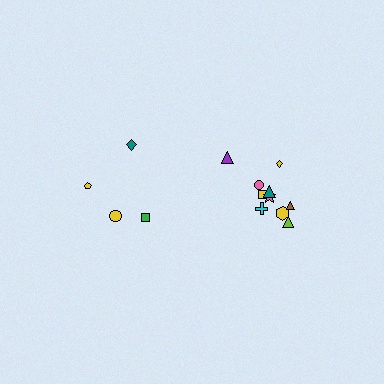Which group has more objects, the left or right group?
The right group.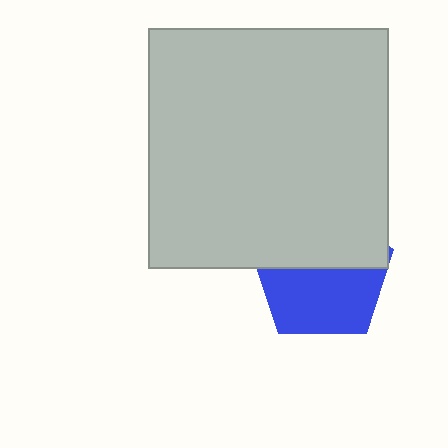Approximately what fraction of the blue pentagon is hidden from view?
Roughly 48% of the blue pentagon is hidden behind the light gray square.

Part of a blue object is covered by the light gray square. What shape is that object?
It is a pentagon.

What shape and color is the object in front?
The object in front is a light gray square.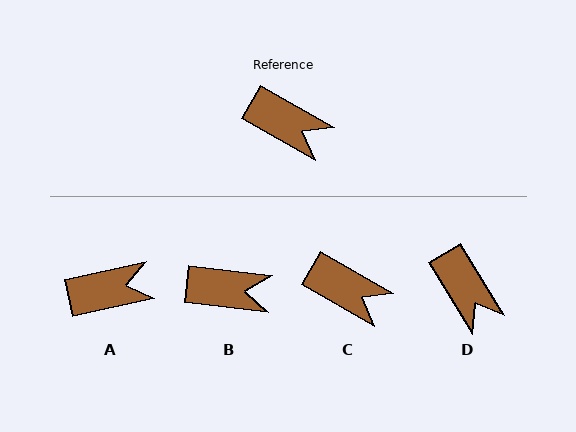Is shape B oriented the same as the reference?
No, it is off by about 23 degrees.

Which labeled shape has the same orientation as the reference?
C.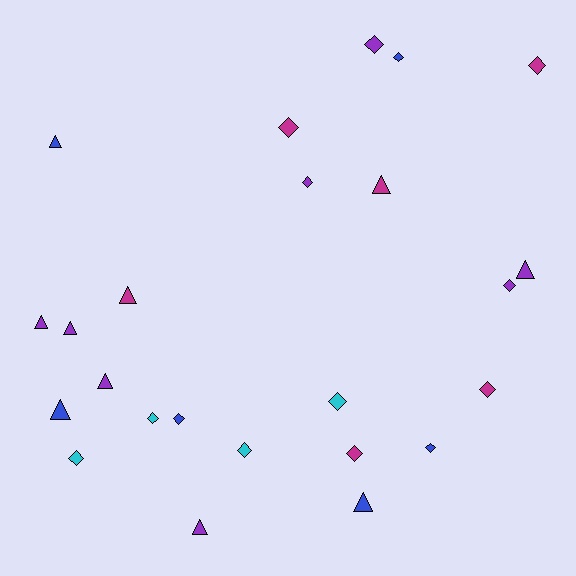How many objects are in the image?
There are 24 objects.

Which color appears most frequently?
Purple, with 8 objects.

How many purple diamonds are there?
There are 3 purple diamonds.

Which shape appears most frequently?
Diamond, with 14 objects.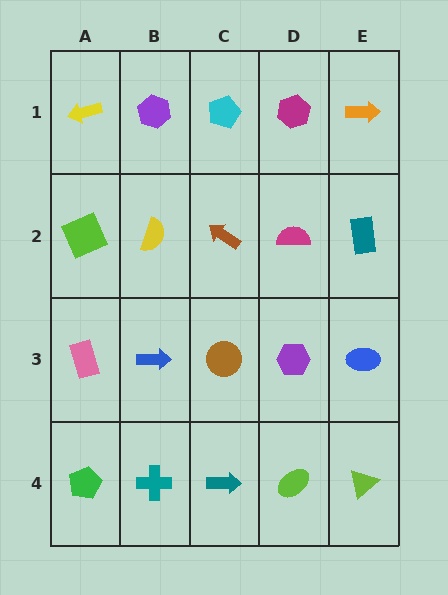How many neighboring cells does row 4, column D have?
3.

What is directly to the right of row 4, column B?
A teal arrow.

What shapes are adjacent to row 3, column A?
A lime square (row 2, column A), a green pentagon (row 4, column A), a blue arrow (row 3, column B).